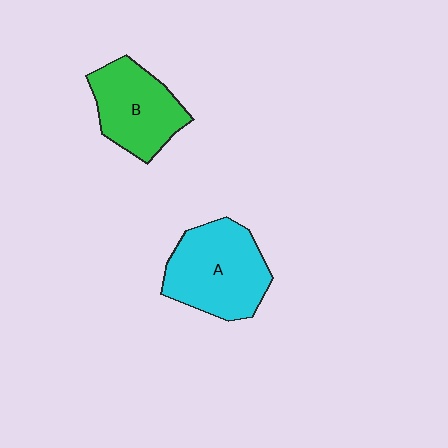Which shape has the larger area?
Shape A (cyan).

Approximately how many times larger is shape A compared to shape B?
Approximately 1.2 times.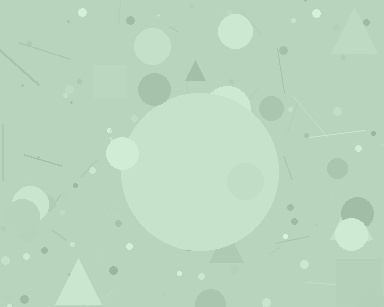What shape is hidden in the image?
A circle is hidden in the image.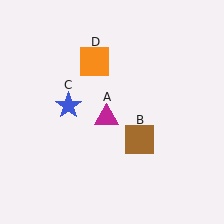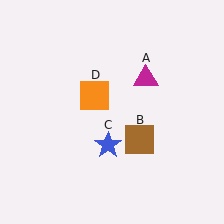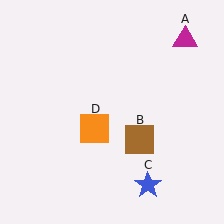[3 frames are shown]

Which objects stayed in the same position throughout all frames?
Brown square (object B) remained stationary.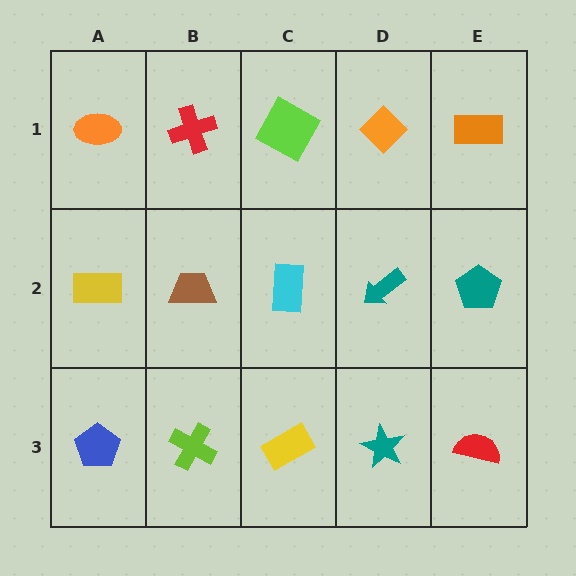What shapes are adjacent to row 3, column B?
A brown trapezoid (row 2, column B), a blue pentagon (row 3, column A), a yellow rectangle (row 3, column C).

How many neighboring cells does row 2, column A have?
3.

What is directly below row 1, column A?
A yellow rectangle.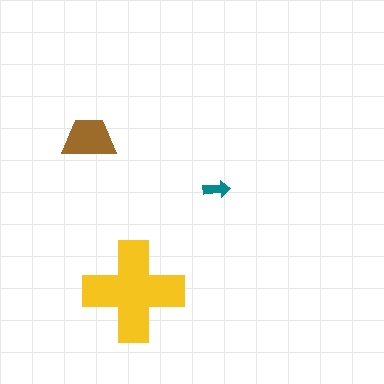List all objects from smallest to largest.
The teal arrow, the brown trapezoid, the yellow cross.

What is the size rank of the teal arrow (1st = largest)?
3rd.